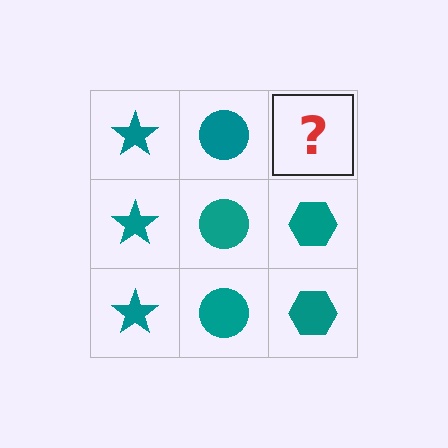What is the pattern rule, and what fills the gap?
The rule is that each column has a consistent shape. The gap should be filled with a teal hexagon.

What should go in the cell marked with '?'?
The missing cell should contain a teal hexagon.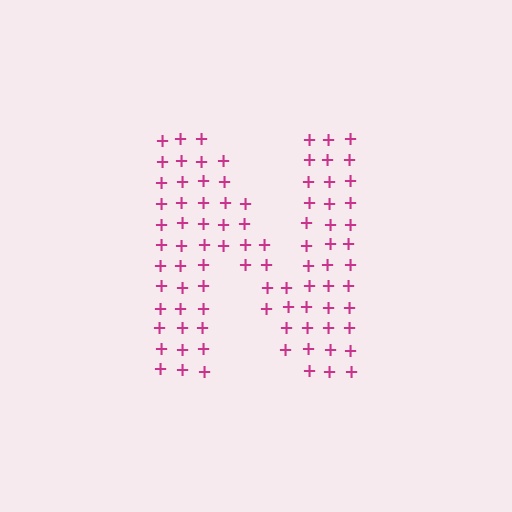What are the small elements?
The small elements are plus signs.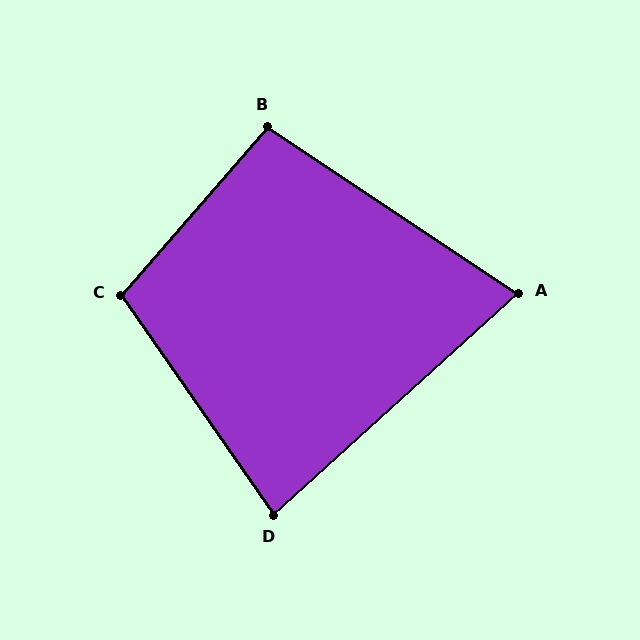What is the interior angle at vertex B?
Approximately 97 degrees (obtuse).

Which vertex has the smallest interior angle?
A, at approximately 76 degrees.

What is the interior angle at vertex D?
Approximately 83 degrees (acute).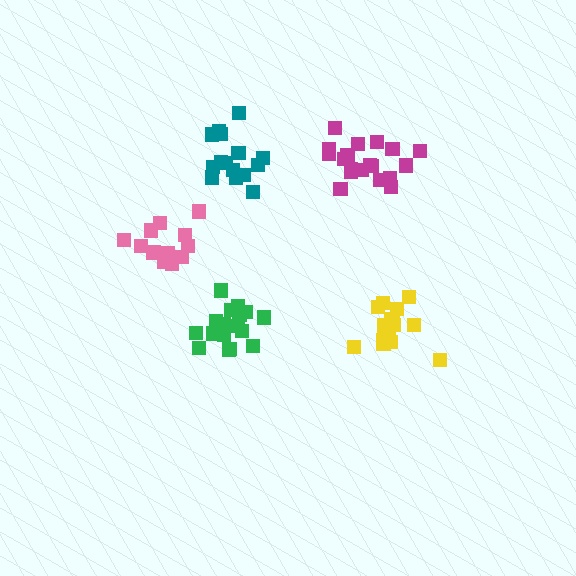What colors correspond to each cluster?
The clusters are colored: yellow, green, magenta, pink, teal.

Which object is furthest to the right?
The yellow cluster is rightmost.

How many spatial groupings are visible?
There are 5 spatial groupings.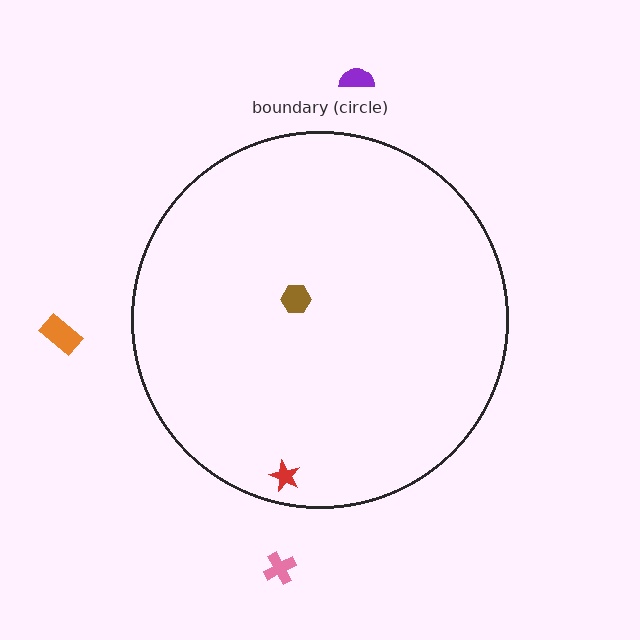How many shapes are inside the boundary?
2 inside, 3 outside.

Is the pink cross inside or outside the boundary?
Outside.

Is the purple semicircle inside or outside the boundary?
Outside.